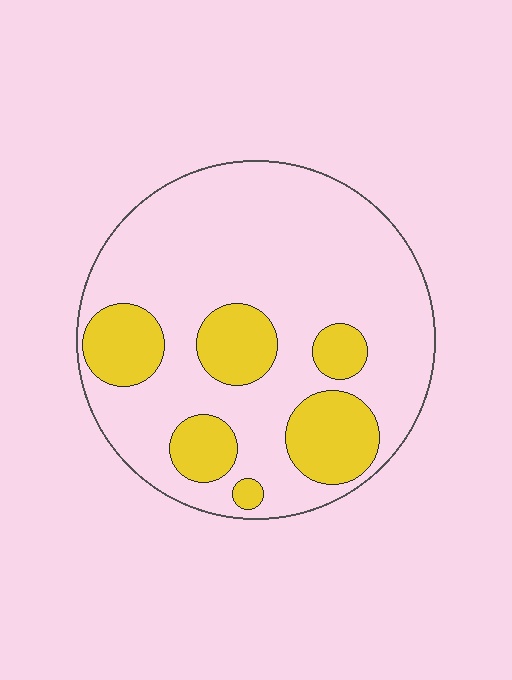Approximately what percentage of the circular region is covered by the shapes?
Approximately 25%.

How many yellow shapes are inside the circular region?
6.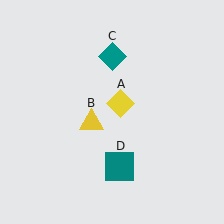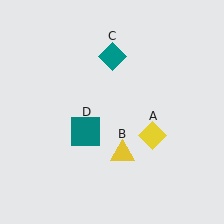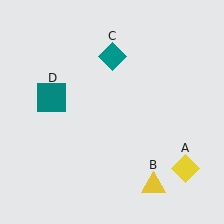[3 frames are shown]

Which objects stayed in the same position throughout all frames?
Teal diamond (object C) remained stationary.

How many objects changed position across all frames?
3 objects changed position: yellow diamond (object A), yellow triangle (object B), teal square (object D).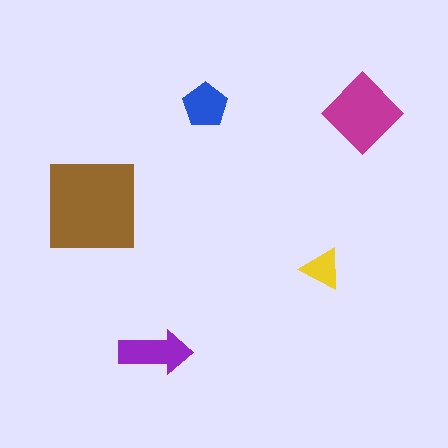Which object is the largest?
The brown square.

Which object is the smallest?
The yellow triangle.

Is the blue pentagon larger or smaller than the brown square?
Smaller.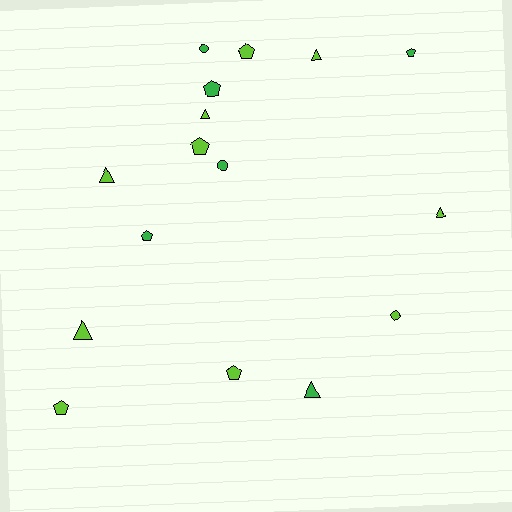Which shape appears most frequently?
Pentagon, with 7 objects.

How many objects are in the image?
There are 16 objects.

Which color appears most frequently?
Lime, with 10 objects.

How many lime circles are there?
There is 1 lime circle.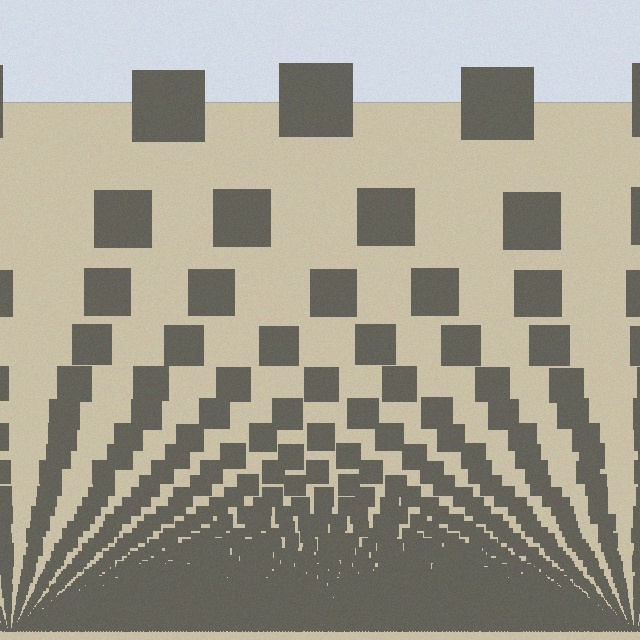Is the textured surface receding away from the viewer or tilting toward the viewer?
The surface appears to tilt toward the viewer. Texture elements get larger and sparser toward the top.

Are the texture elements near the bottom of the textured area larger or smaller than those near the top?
Smaller. The gradient is inverted — elements near the bottom are smaller and denser.